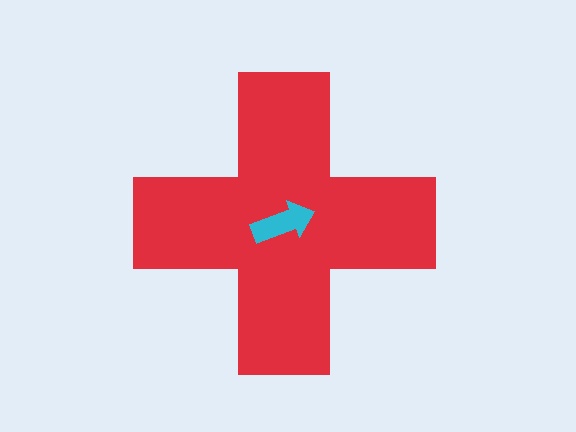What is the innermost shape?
The cyan arrow.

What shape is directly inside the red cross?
The cyan arrow.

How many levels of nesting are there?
2.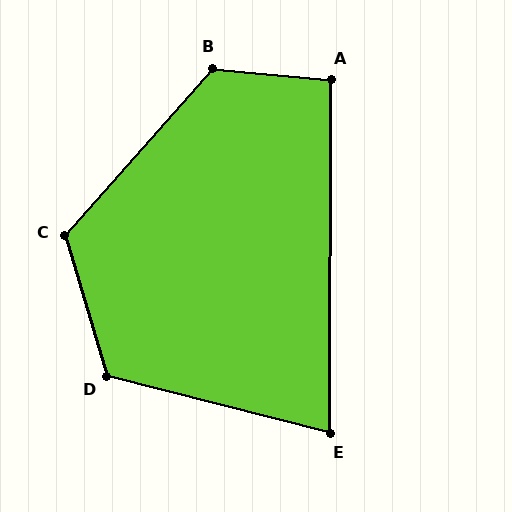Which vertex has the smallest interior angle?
E, at approximately 76 degrees.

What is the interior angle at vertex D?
Approximately 121 degrees (obtuse).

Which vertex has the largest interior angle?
B, at approximately 127 degrees.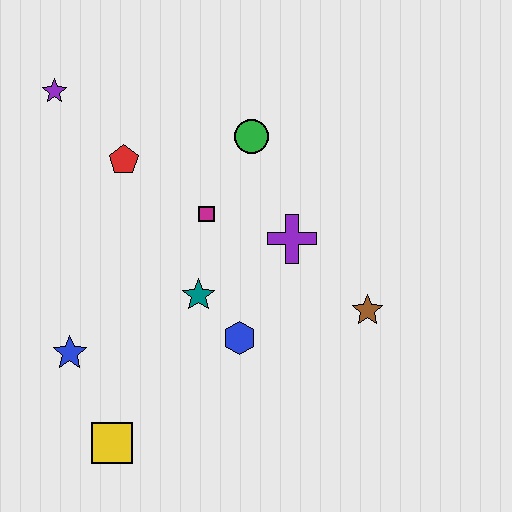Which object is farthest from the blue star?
The brown star is farthest from the blue star.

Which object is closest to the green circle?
The magenta square is closest to the green circle.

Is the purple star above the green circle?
Yes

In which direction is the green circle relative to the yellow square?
The green circle is above the yellow square.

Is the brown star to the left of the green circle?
No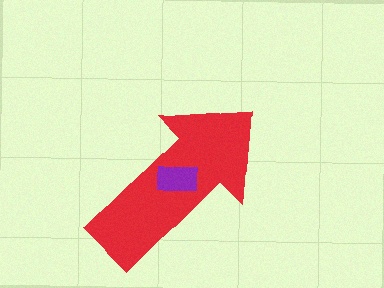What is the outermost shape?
The red arrow.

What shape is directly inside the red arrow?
The purple rectangle.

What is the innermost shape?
The purple rectangle.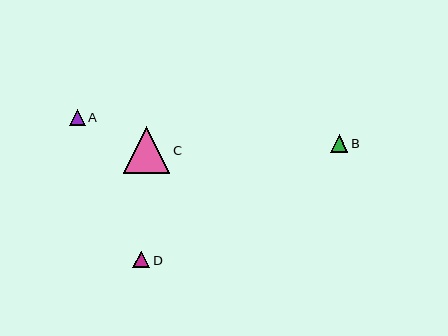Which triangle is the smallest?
Triangle A is the smallest with a size of approximately 16 pixels.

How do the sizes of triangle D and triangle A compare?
Triangle D and triangle A are approximately the same size.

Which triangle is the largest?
Triangle C is the largest with a size of approximately 46 pixels.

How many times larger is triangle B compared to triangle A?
Triangle B is approximately 1.1 times the size of triangle A.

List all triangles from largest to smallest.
From largest to smallest: C, B, D, A.